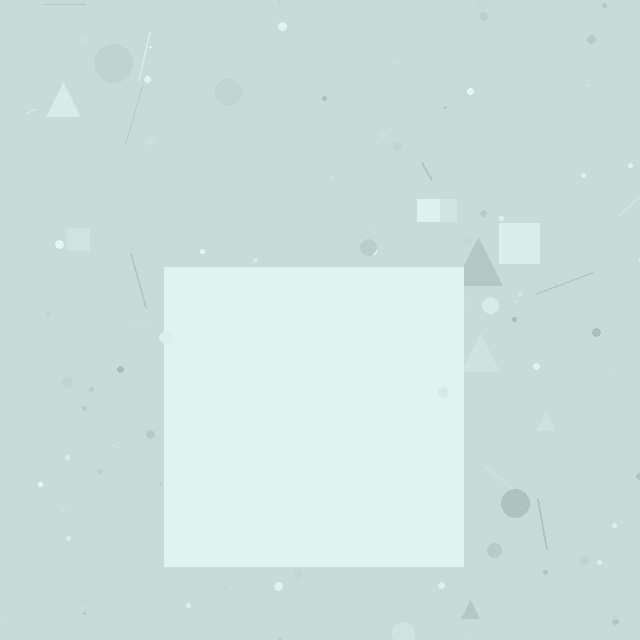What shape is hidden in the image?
A square is hidden in the image.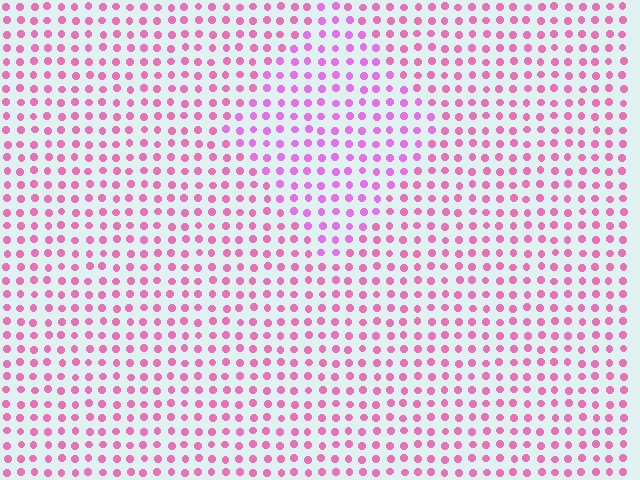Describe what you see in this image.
The image is filled with small pink elements in a uniform arrangement. A diamond-shaped region is visible where the elements are tinted to a slightly different hue, forming a subtle color boundary.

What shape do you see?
I see a diamond.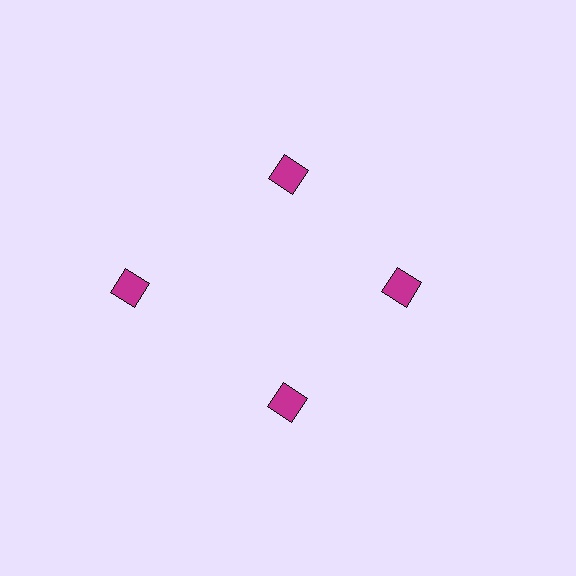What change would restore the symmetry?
The symmetry would be restored by moving it inward, back onto the ring so that all 4 diamonds sit at equal angles and equal distance from the center.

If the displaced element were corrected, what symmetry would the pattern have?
It would have 4-fold rotational symmetry — the pattern would map onto itself every 90 degrees.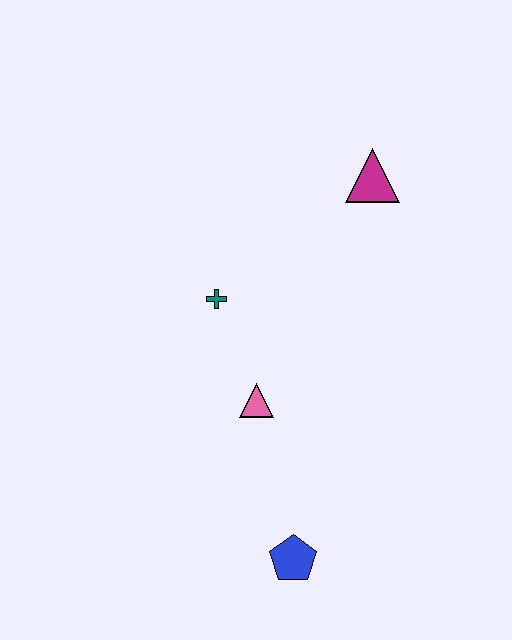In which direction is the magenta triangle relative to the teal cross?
The magenta triangle is to the right of the teal cross.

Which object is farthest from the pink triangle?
The magenta triangle is farthest from the pink triangle.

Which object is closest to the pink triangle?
The teal cross is closest to the pink triangle.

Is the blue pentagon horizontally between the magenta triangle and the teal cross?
Yes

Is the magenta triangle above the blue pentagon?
Yes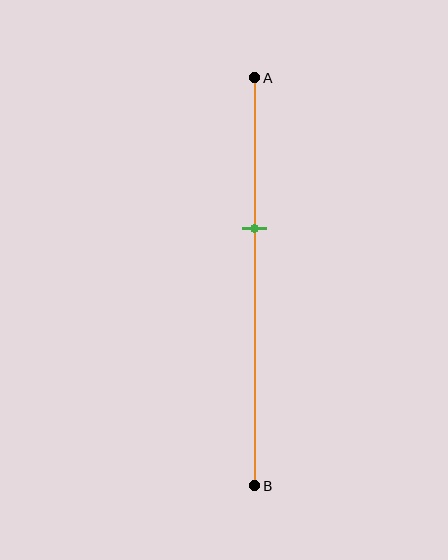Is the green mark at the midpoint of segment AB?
No, the mark is at about 35% from A, not at the 50% midpoint.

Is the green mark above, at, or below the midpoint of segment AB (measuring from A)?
The green mark is above the midpoint of segment AB.